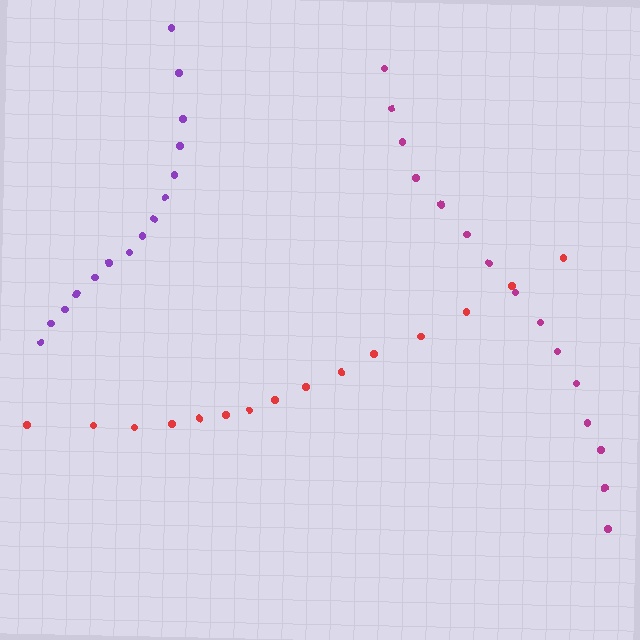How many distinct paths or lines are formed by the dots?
There are 3 distinct paths.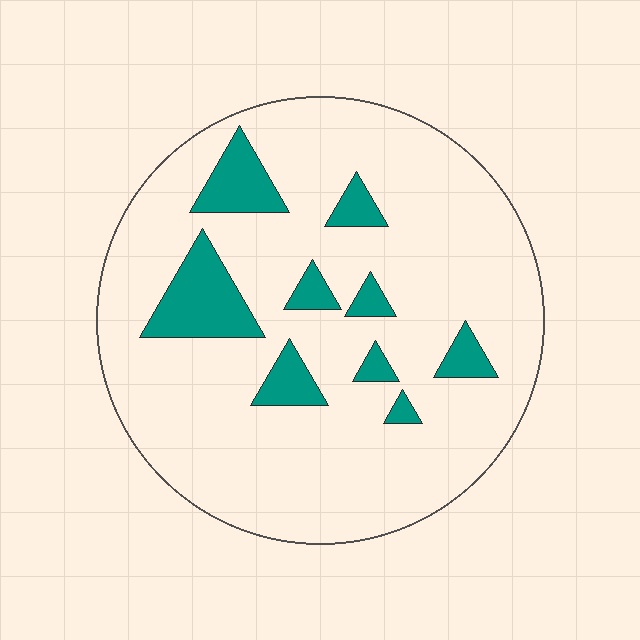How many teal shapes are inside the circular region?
9.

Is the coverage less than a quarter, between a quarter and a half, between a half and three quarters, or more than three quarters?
Less than a quarter.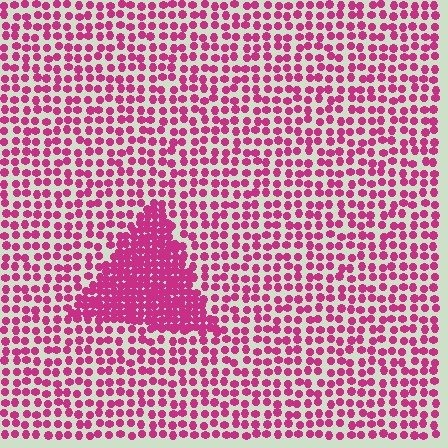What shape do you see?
I see a triangle.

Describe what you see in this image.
The image contains small magenta elements arranged at two different densities. A triangle-shaped region is visible where the elements are more densely packed than the surrounding area.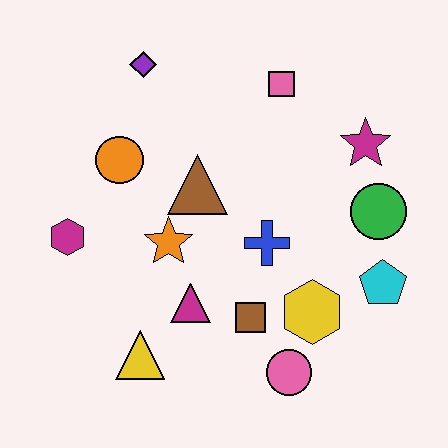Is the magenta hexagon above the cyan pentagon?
Yes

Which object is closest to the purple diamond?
The orange circle is closest to the purple diamond.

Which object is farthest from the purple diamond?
The pink circle is farthest from the purple diamond.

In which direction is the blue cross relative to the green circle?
The blue cross is to the left of the green circle.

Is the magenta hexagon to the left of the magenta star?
Yes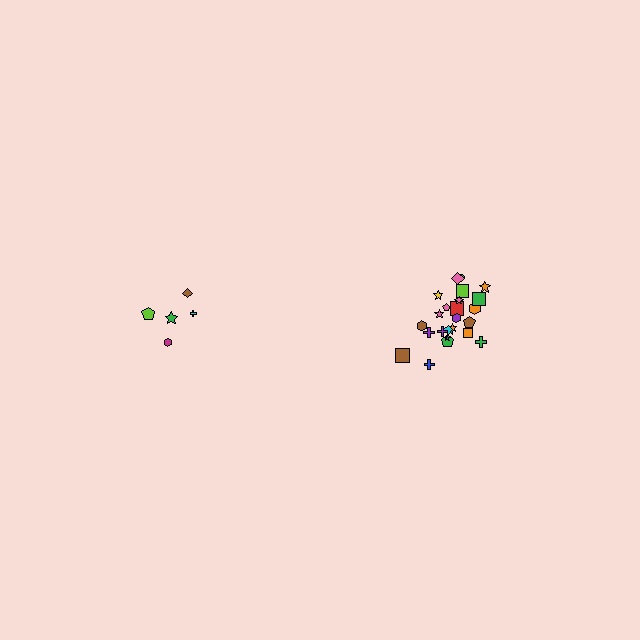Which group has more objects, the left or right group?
The right group.